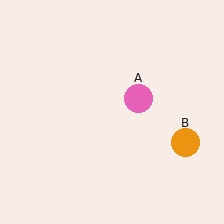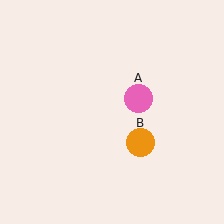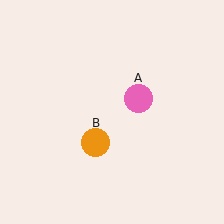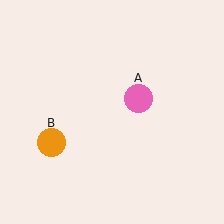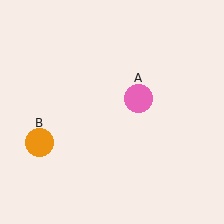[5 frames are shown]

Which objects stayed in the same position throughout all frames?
Pink circle (object A) remained stationary.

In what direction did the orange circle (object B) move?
The orange circle (object B) moved left.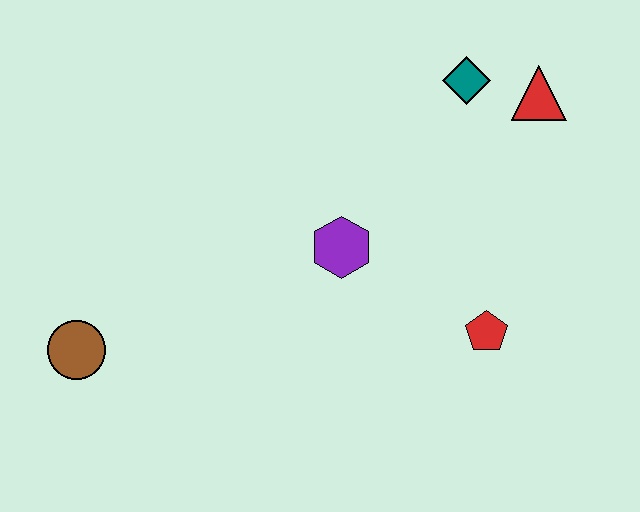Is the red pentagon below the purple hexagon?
Yes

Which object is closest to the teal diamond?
The red triangle is closest to the teal diamond.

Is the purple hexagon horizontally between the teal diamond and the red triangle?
No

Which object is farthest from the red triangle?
The brown circle is farthest from the red triangle.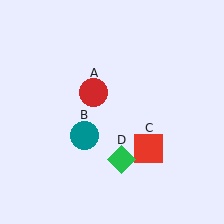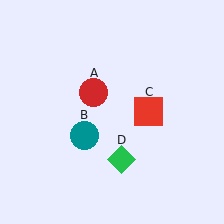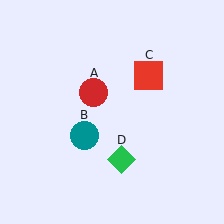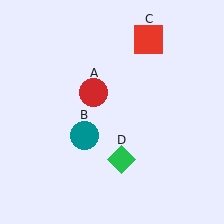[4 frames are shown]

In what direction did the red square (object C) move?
The red square (object C) moved up.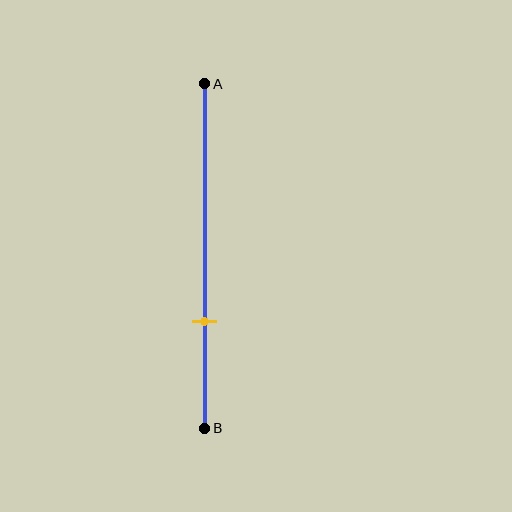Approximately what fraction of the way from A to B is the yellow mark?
The yellow mark is approximately 70% of the way from A to B.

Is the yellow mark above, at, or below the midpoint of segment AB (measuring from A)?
The yellow mark is below the midpoint of segment AB.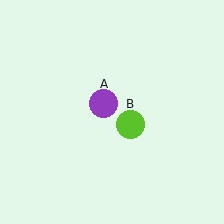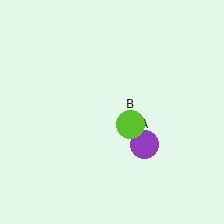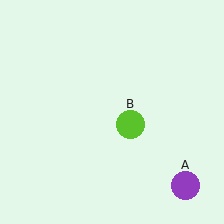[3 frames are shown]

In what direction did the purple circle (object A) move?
The purple circle (object A) moved down and to the right.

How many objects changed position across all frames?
1 object changed position: purple circle (object A).